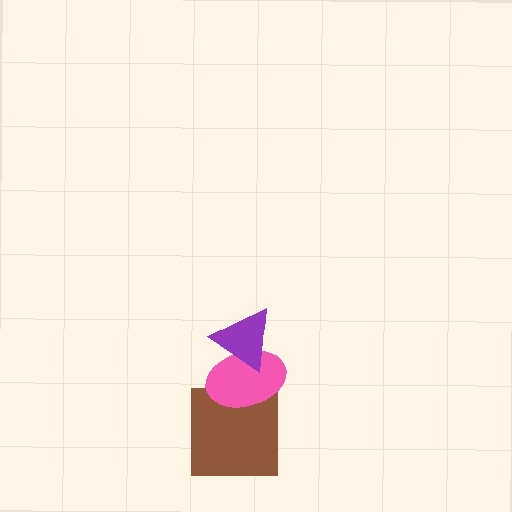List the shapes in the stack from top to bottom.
From top to bottom: the purple triangle, the pink ellipse, the brown square.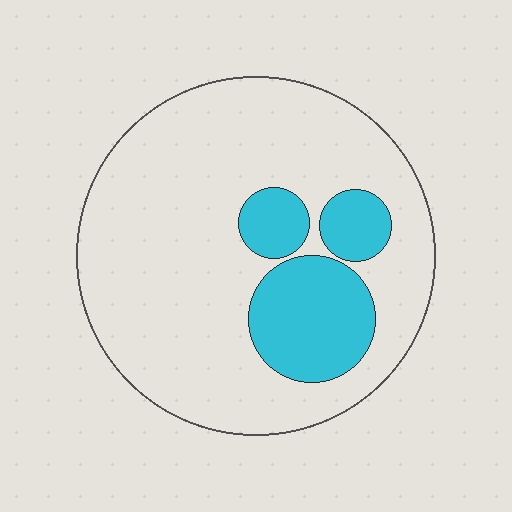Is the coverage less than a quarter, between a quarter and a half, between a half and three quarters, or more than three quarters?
Less than a quarter.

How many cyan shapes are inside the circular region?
3.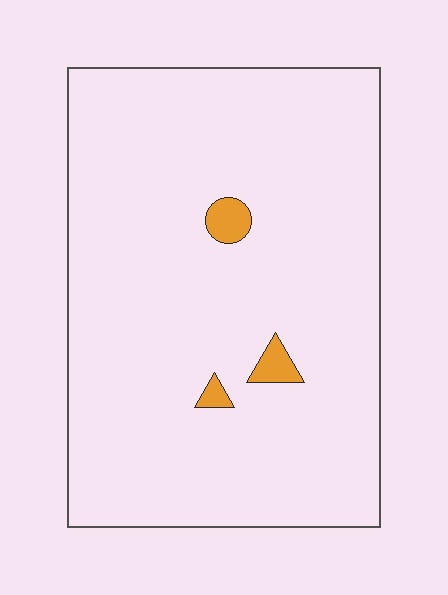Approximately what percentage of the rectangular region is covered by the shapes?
Approximately 5%.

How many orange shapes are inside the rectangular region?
3.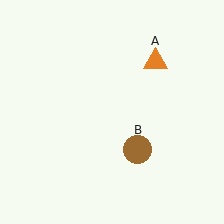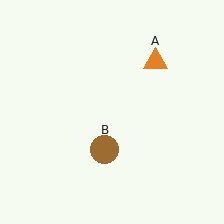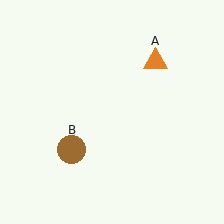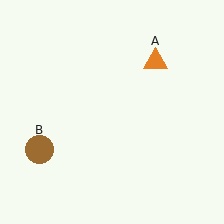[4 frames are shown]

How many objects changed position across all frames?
1 object changed position: brown circle (object B).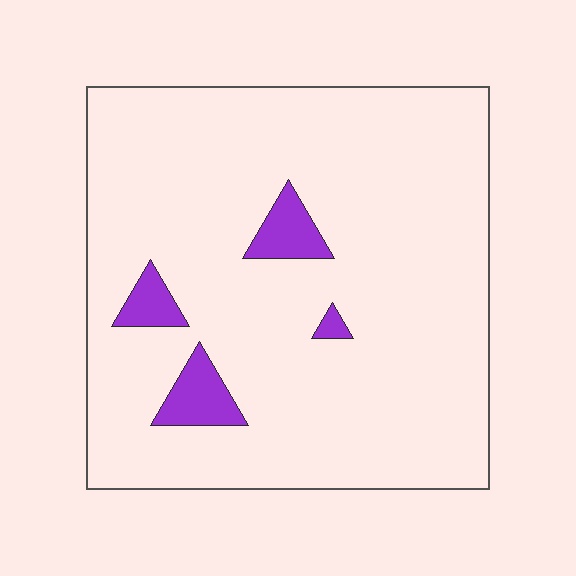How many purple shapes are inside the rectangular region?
4.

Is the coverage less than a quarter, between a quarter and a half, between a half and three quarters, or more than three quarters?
Less than a quarter.